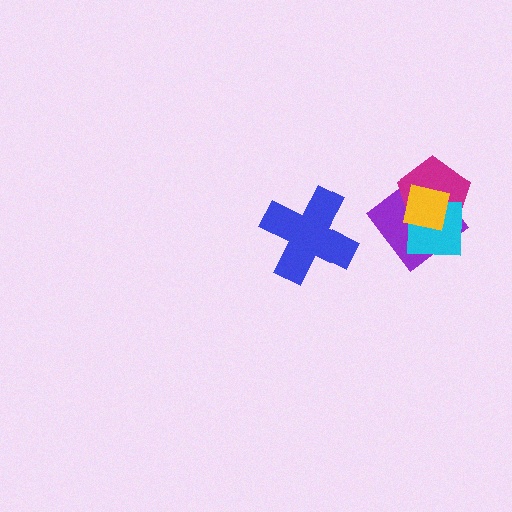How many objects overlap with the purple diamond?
3 objects overlap with the purple diamond.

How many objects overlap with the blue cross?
0 objects overlap with the blue cross.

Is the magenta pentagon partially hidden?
Yes, it is partially covered by another shape.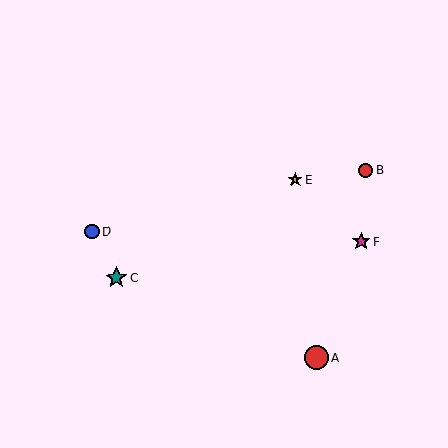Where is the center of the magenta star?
The center of the magenta star is at (361, 242).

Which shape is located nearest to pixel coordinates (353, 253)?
The magenta star (labeled F) at (361, 242) is nearest to that location.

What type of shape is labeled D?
Shape D is a blue circle.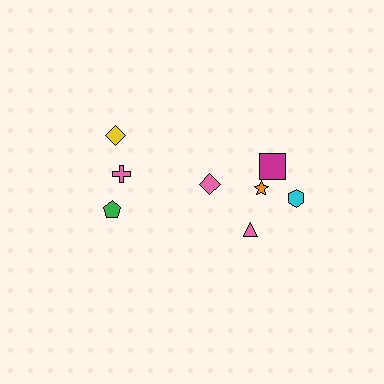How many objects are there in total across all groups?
There are 8 objects.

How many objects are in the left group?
There are 3 objects.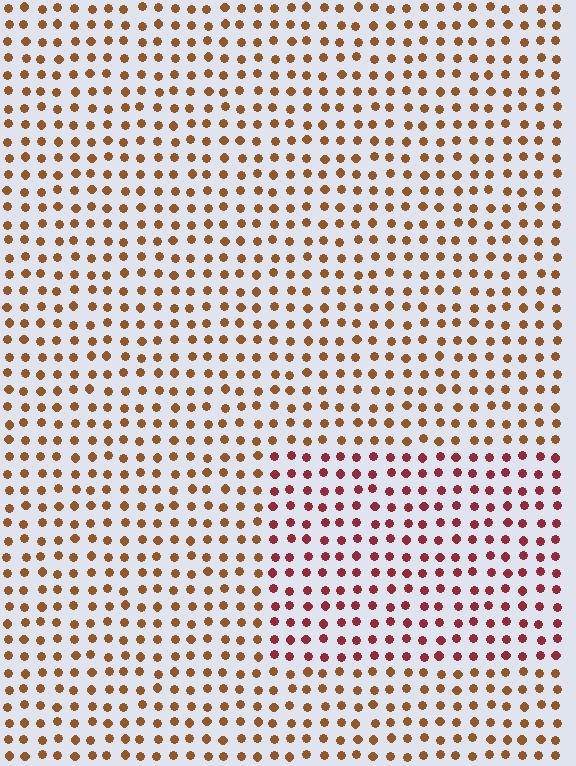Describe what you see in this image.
The image is filled with small brown elements in a uniform arrangement. A rectangle-shaped region is visible where the elements are tinted to a slightly different hue, forming a subtle color boundary.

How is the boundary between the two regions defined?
The boundary is defined purely by a slight shift in hue (about 35 degrees). Spacing, size, and orientation are identical on both sides.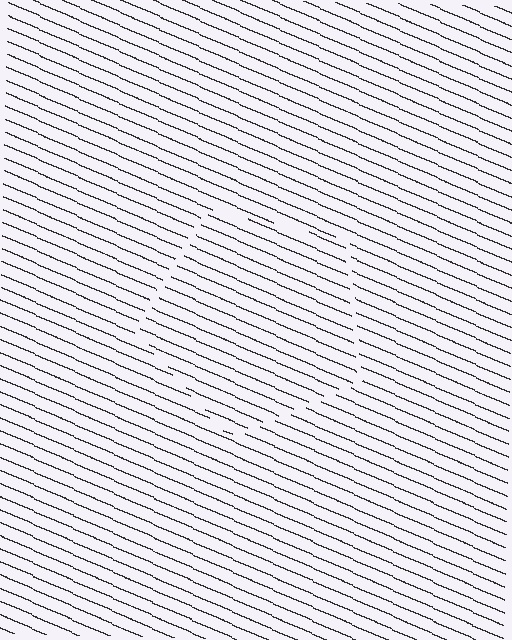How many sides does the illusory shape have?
5 sides — the line-ends trace a pentagon.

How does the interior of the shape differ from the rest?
The interior of the shape contains the same grating, shifted by half a period — the contour is defined by the phase discontinuity where line-ends from the inner and outer gratings abut.